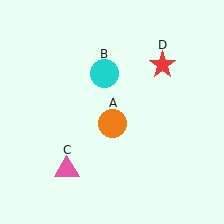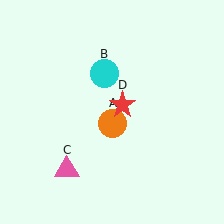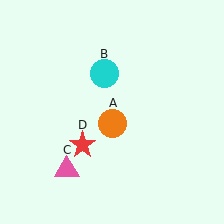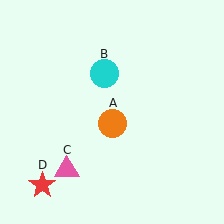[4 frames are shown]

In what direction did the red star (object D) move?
The red star (object D) moved down and to the left.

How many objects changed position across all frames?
1 object changed position: red star (object D).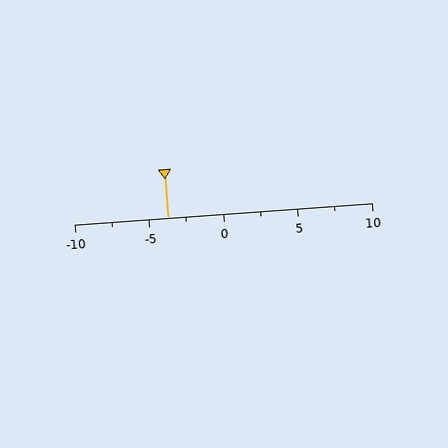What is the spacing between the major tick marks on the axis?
The major ticks are spaced 5 apart.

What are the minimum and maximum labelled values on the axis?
The axis runs from -10 to 10.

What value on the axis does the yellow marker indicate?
The marker indicates approximately -3.8.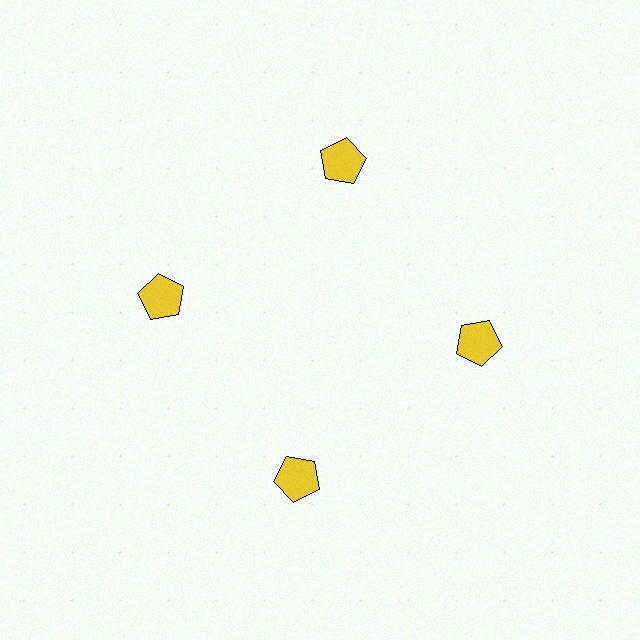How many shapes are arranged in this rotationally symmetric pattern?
There are 4 shapes, arranged in 4 groups of 1.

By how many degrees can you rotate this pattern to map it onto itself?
The pattern maps onto itself every 90 degrees of rotation.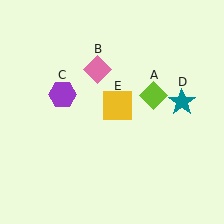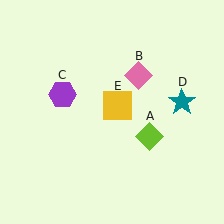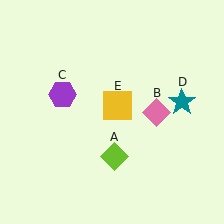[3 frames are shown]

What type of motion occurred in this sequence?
The lime diamond (object A), pink diamond (object B) rotated clockwise around the center of the scene.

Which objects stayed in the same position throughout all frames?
Purple hexagon (object C) and teal star (object D) and yellow square (object E) remained stationary.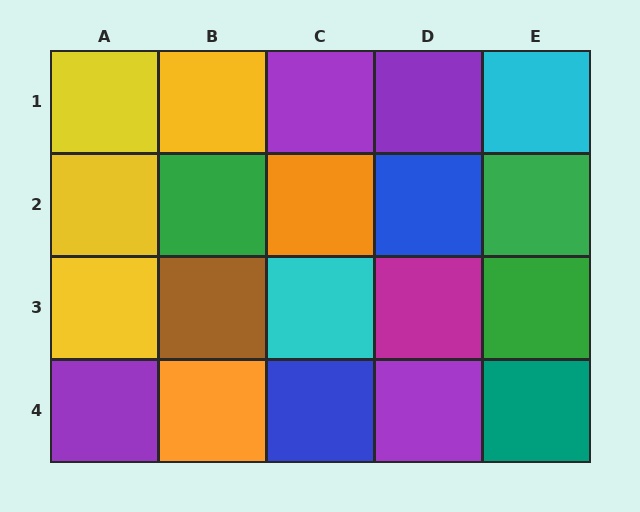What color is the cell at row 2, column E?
Green.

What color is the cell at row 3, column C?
Cyan.